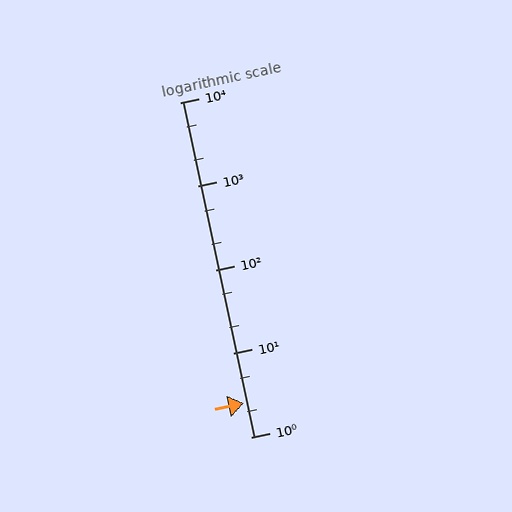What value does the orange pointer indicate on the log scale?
The pointer indicates approximately 2.5.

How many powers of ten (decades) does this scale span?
The scale spans 4 decades, from 1 to 10000.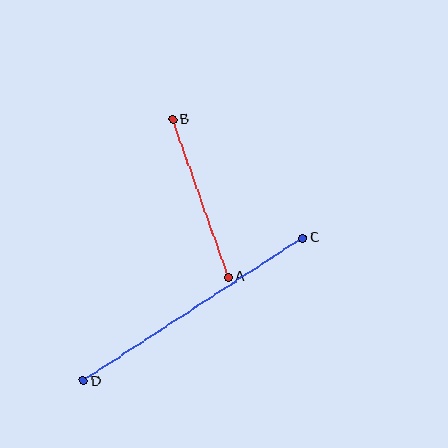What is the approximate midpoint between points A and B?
The midpoint is at approximately (201, 198) pixels.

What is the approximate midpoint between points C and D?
The midpoint is at approximately (193, 309) pixels.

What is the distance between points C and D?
The distance is approximately 262 pixels.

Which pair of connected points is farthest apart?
Points C and D are farthest apart.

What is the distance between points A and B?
The distance is approximately 167 pixels.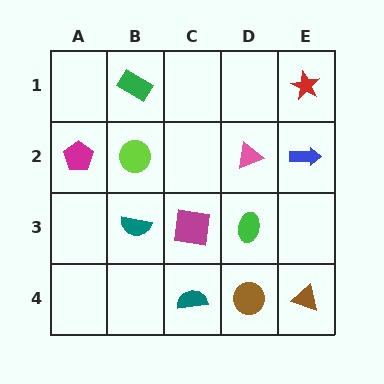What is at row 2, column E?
A blue arrow.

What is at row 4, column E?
A brown triangle.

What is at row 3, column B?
A teal semicircle.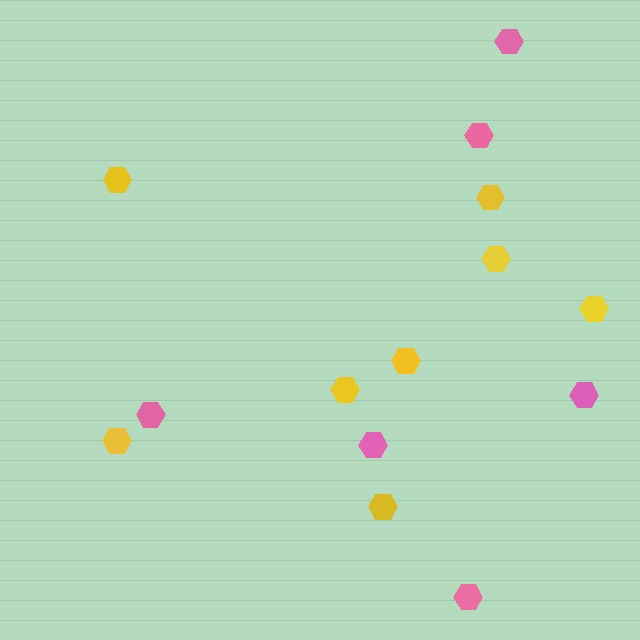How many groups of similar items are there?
There are 2 groups: one group of yellow hexagons (8) and one group of pink hexagons (6).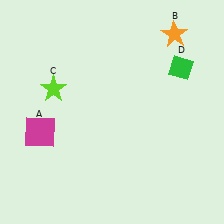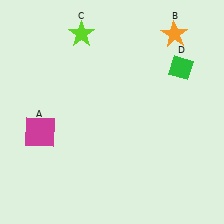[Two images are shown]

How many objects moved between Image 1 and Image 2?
1 object moved between the two images.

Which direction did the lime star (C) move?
The lime star (C) moved up.